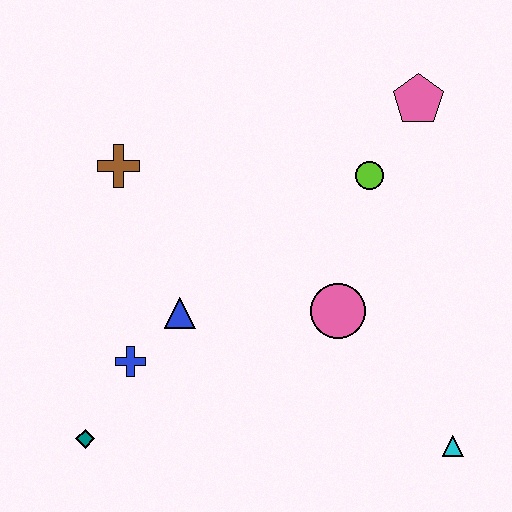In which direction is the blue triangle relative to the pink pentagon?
The blue triangle is to the left of the pink pentagon.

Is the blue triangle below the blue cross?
No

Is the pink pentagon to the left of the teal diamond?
No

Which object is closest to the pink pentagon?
The lime circle is closest to the pink pentagon.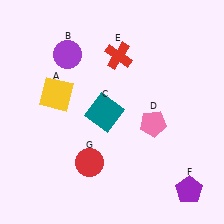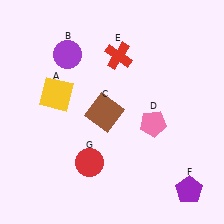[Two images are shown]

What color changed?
The square (C) changed from teal in Image 1 to brown in Image 2.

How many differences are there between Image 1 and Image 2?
There is 1 difference between the two images.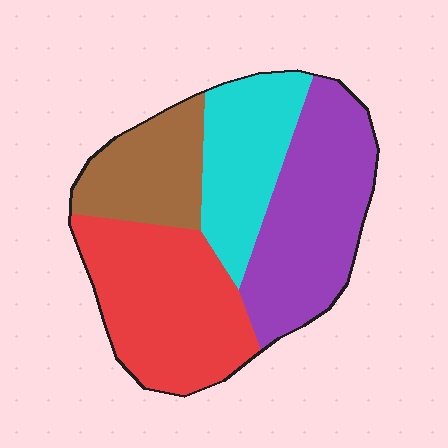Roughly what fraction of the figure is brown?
Brown covers about 15% of the figure.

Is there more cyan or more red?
Red.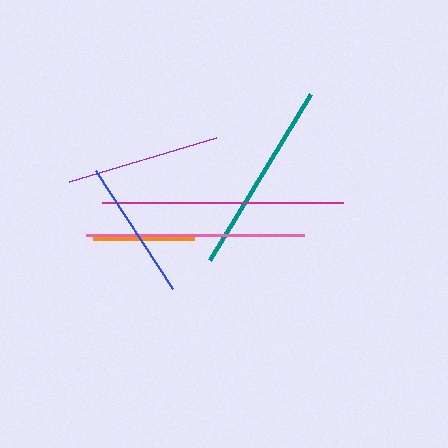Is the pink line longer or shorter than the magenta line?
The magenta line is longer than the pink line.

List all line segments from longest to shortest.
From longest to shortest: magenta, pink, teal, purple, blue, orange.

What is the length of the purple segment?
The purple segment is approximately 153 pixels long.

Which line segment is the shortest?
The orange line is the shortest at approximately 100 pixels.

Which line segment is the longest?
The magenta line is the longest at approximately 241 pixels.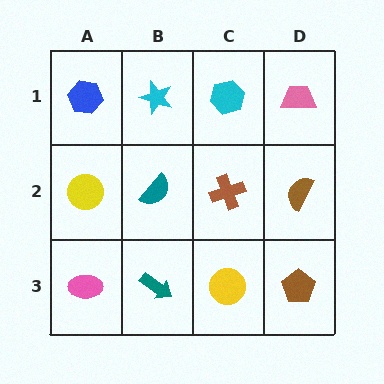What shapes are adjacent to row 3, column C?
A brown cross (row 2, column C), a teal arrow (row 3, column B), a brown pentagon (row 3, column D).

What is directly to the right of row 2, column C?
A brown semicircle.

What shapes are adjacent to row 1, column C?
A brown cross (row 2, column C), a cyan star (row 1, column B), a pink trapezoid (row 1, column D).